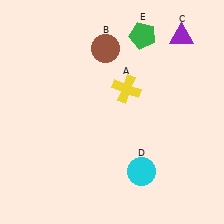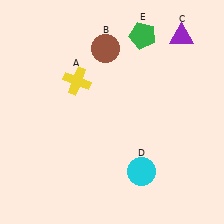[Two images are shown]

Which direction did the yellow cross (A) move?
The yellow cross (A) moved left.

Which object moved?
The yellow cross (A) moved left.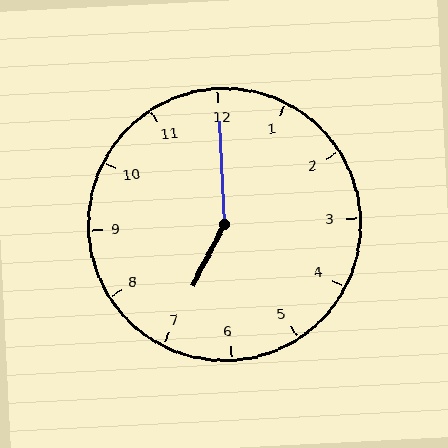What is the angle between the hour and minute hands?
Approximately 150 degrees.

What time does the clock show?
7:00.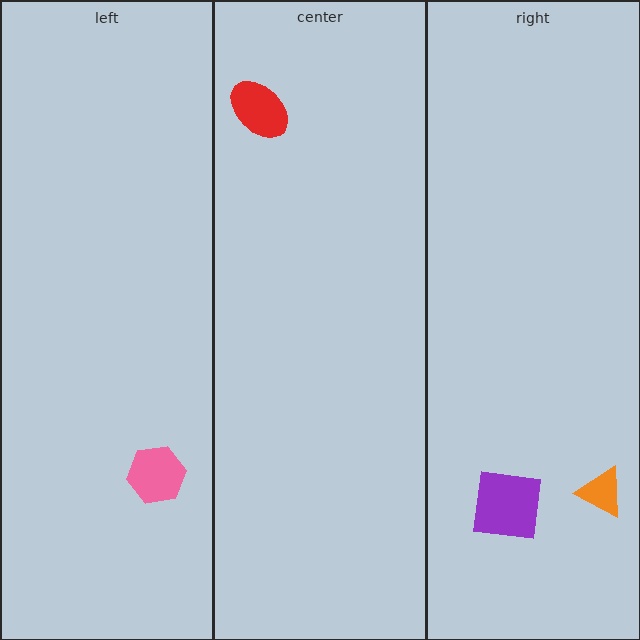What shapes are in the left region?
The pink hexagon.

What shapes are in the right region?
The purple square, the orange triangle.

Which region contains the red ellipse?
The center region.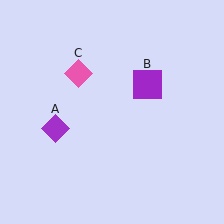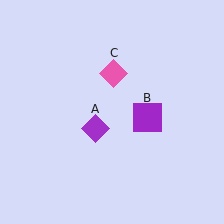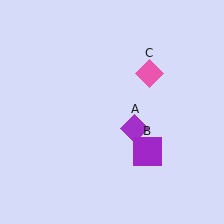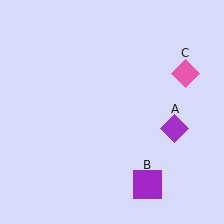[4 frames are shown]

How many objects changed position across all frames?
3 objects changed position: purple diamond (object A), purple square (object B), pink diamond (object C).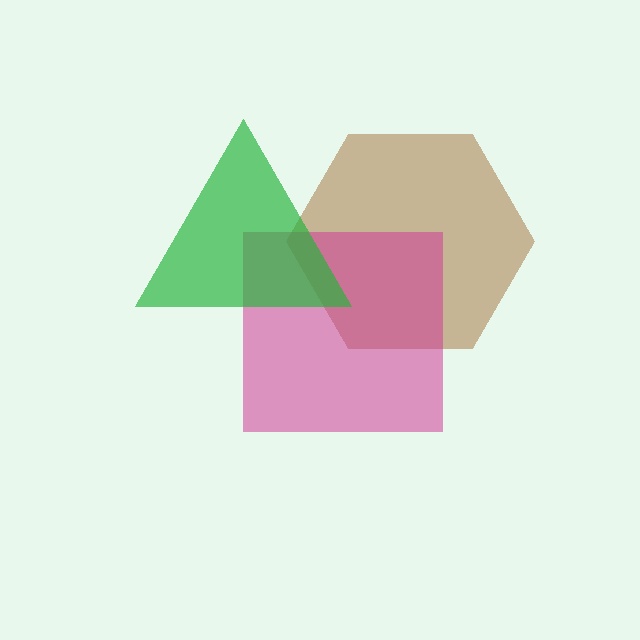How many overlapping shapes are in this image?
There are 3 overlapping shapes in the image.